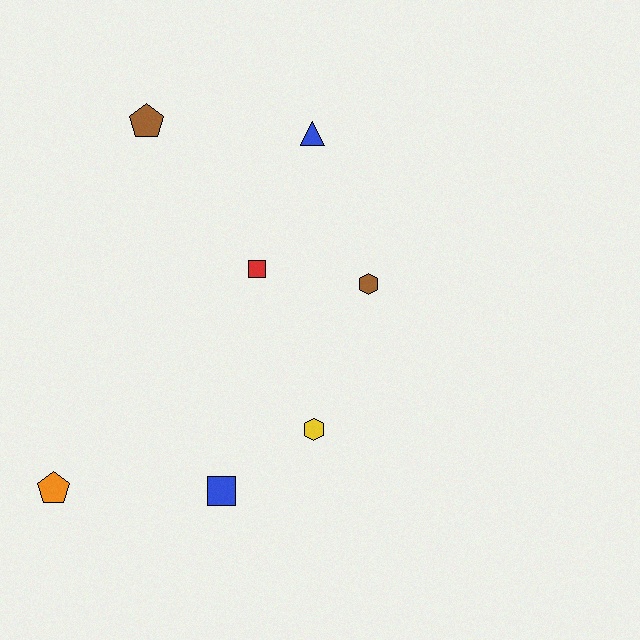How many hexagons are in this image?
There are 2 hexagons.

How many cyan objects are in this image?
There are no cyan objects.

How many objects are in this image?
There are 7 objects.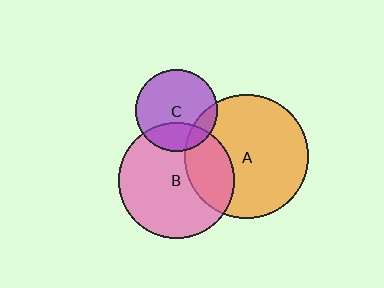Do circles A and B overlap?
Yes.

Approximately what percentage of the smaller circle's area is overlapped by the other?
Approximately 30%.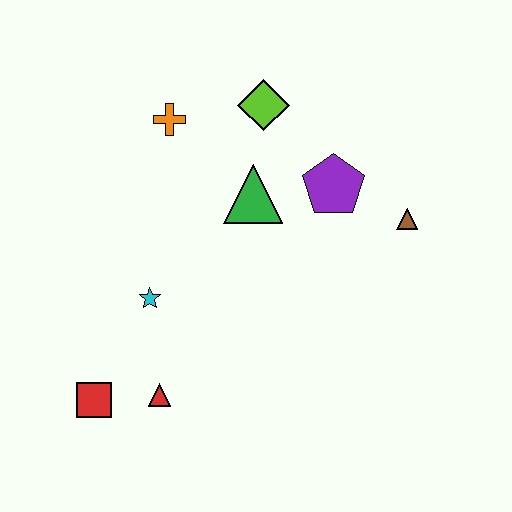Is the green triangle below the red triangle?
No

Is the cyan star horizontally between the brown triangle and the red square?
Yes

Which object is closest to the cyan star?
The red triangle is closest to the cyan star.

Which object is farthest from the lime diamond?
The red square is farthest from the lime diamond.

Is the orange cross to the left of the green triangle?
Yes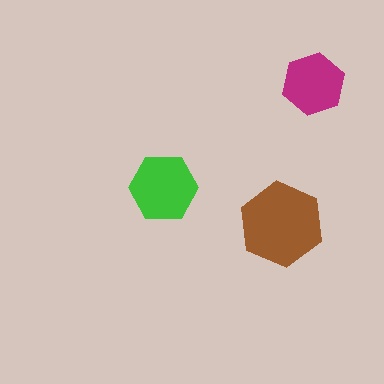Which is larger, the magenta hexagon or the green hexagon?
The green one.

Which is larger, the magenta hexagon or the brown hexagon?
The brown one.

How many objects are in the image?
There are 3 objects in the image.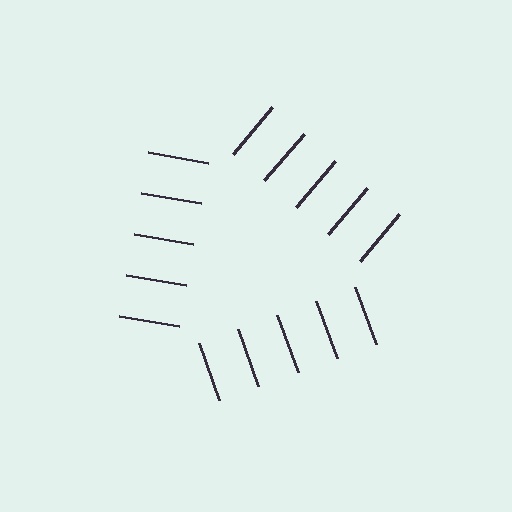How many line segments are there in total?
15 — 5 along each of the 3 edges.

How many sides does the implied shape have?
3 sides — the line-ends trace a triangle.